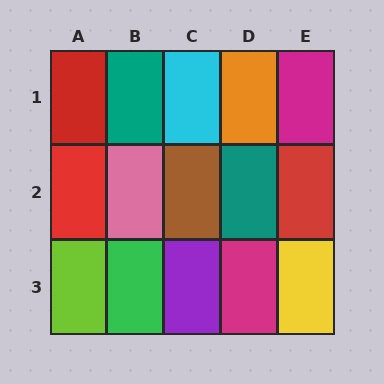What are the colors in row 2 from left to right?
Red, pink, brown, teal, red.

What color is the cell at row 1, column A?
Red.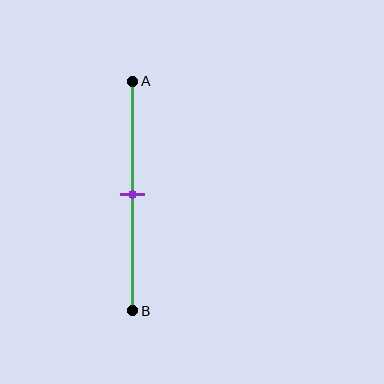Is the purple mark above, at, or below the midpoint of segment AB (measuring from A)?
The purple mark is approximately at the midpoint of segment AB.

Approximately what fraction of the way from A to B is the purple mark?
The purple mark is approximately 50% of the way from A to B.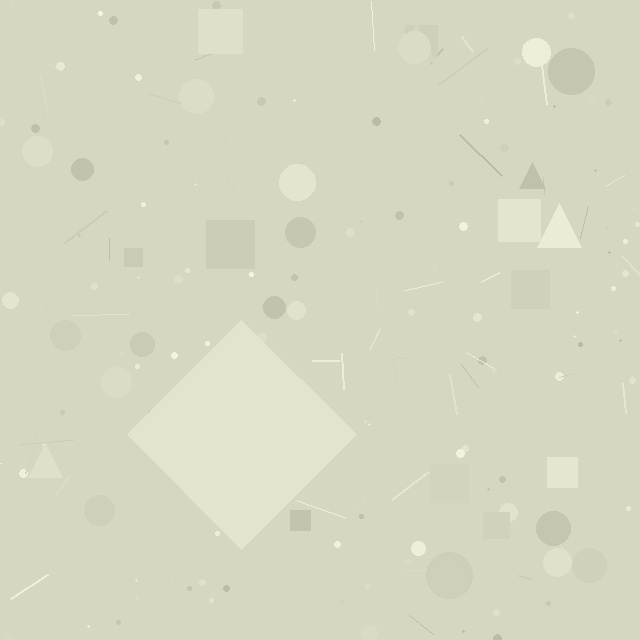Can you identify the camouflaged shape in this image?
The camouflaged shape is a diamond.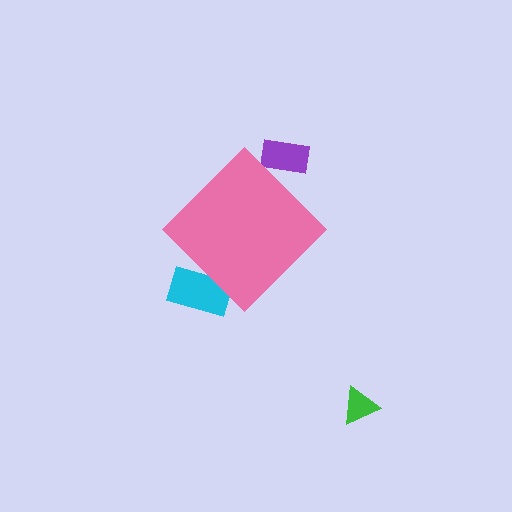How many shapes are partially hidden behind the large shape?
2 shapes are partially hidden.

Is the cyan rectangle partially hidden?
Yes, the cyan rectangle is partially hidden behind the pink diamond.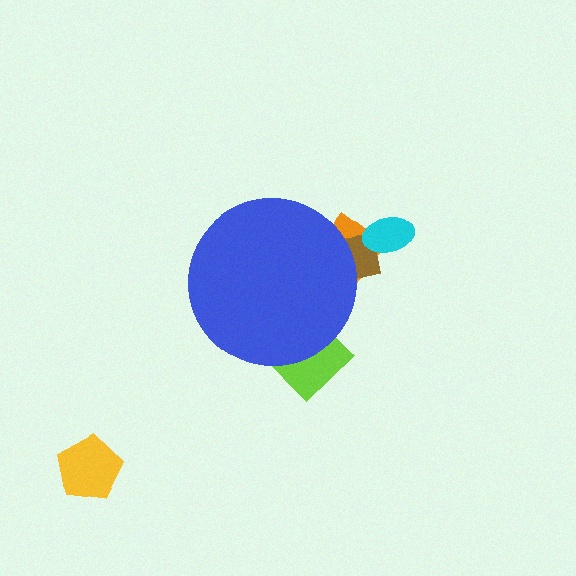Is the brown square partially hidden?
Yes, the brown square is partially hidden behind the blue circle.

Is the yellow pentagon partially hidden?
No, the yellow pentagon is fully visible.